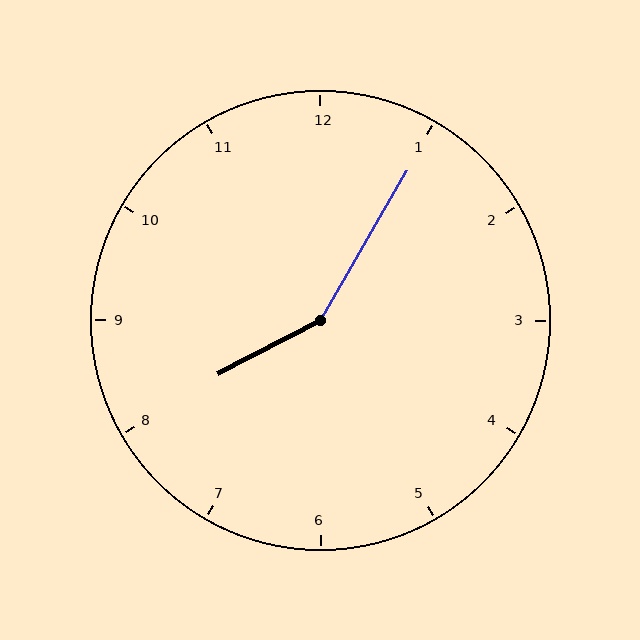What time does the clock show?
8:05.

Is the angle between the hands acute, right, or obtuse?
It is obtuse.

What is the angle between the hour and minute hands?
Approximately 148 degrees.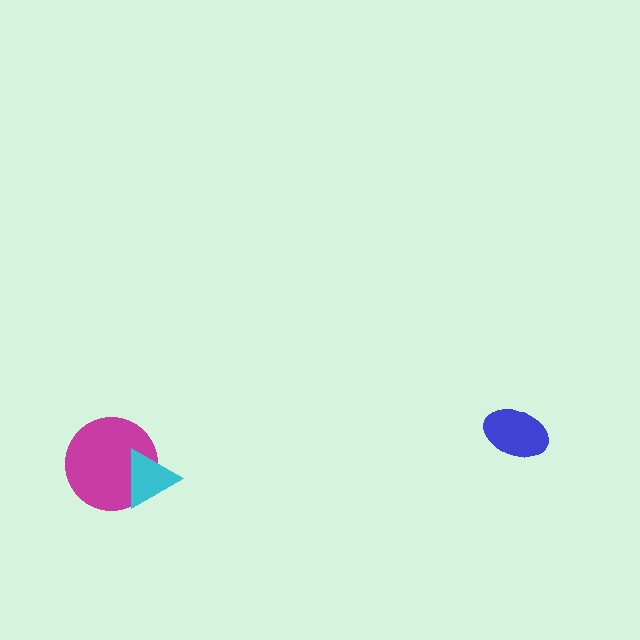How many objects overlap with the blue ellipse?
0 objects overlap with the blue ellipse.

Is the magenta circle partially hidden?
Yes, it is partially covered by another shape.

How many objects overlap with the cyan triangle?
1 object overlaps with the cyan triangle.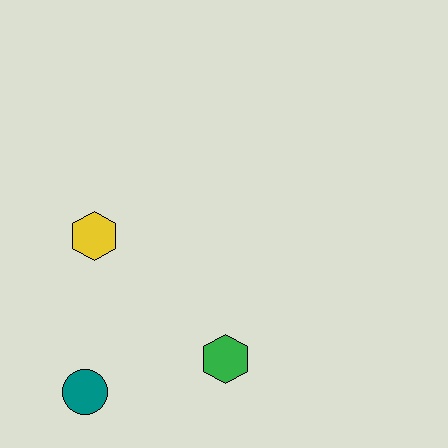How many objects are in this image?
There are 3 objects.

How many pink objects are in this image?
There are no pink objects.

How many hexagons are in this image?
There are 2 hexagons.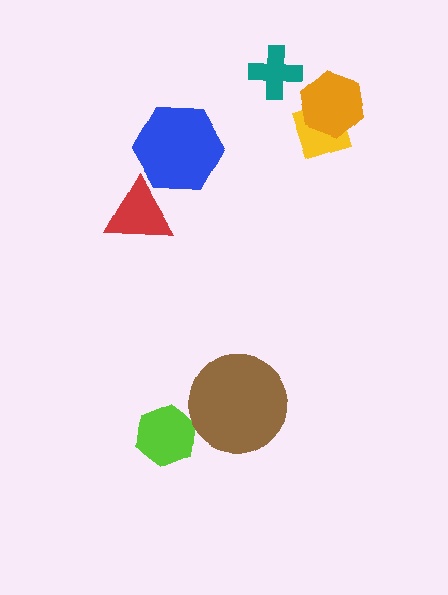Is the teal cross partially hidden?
No, no other shape covers it.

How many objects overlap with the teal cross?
0 objects overlap with the teal cross.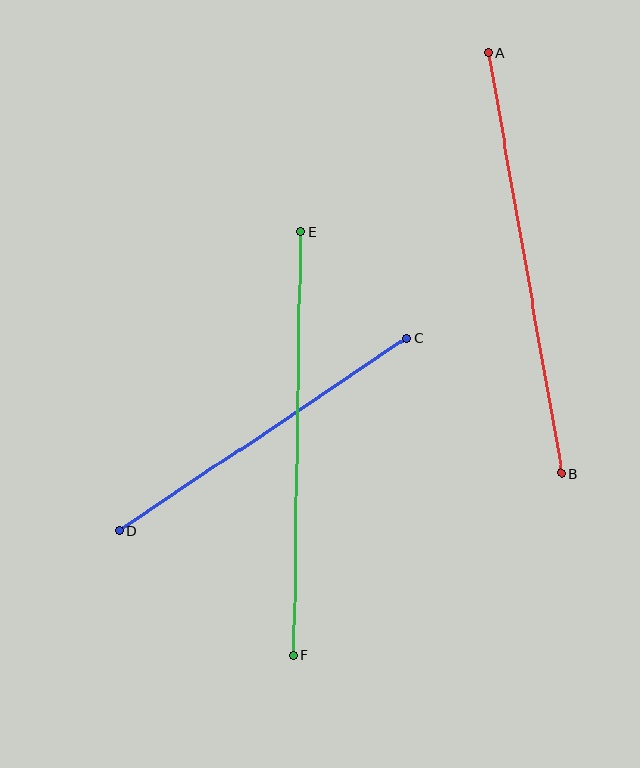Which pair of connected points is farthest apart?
Points A and B are farthest apart.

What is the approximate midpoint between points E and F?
The midpoint is at approximately (297, 443) pixels.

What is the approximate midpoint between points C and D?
The midpoint is at approximately (263, 434) pixels.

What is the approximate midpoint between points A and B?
The midpoint is at approximately (525, 263) pixels.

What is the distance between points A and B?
The distance is approximately 427 pixels.